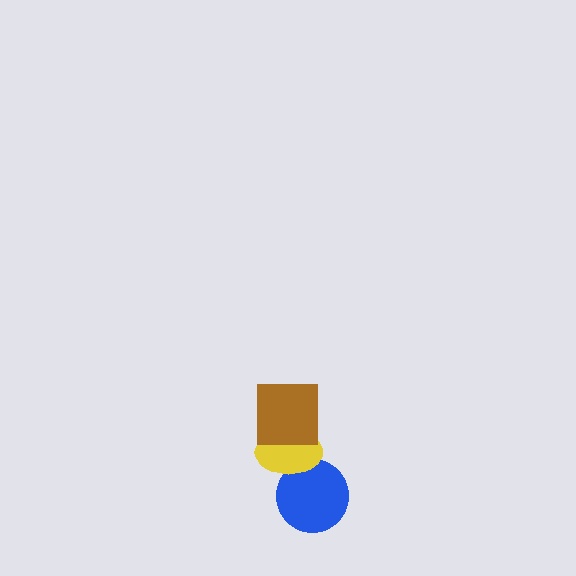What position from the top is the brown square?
The brown square is 1st from the top.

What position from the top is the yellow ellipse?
The yellow ellipse is 2nd from the top.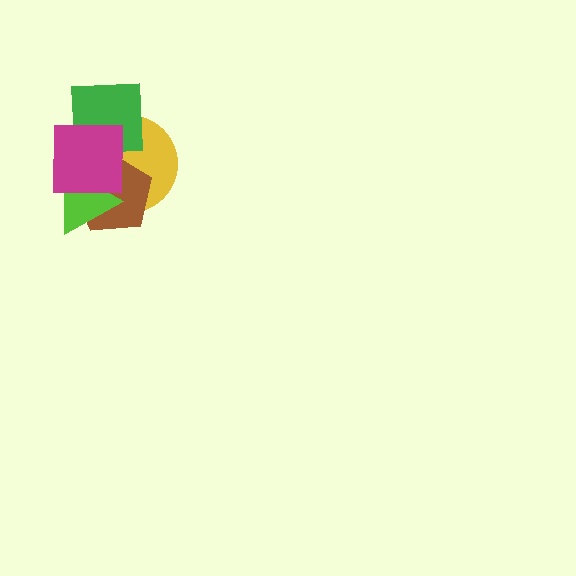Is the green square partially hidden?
Yes, it is partially covered by another shape.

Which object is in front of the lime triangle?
The magenta square is in front of the lime triangle.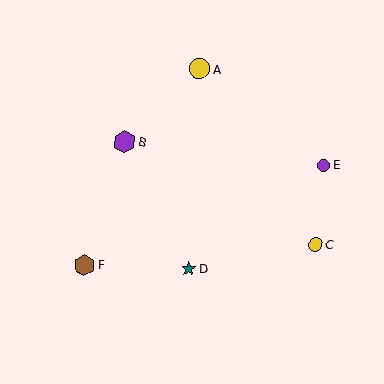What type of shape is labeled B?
Shape B is a purple hexagon.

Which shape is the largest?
The purple hexagon (labeled B) is the largest.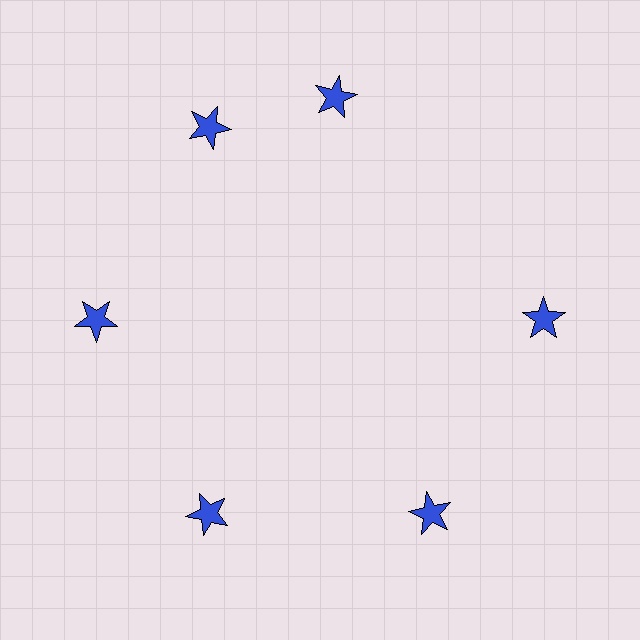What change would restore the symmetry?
The symmetry would be restored by rotating it back into even spacing with its neighbors so that all 6 stars sit at equal angles and equal distance from the center.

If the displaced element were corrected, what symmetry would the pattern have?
It would have 6-fold rotational symmetry — the pattern would map onto itself every 60 degrees.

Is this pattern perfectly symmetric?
No. The 6 blue stars are arranged in a ring, but one element near the 1 o'clock position is rotated out of alignment along the ring, breaking the 6-fold rotational symmetry.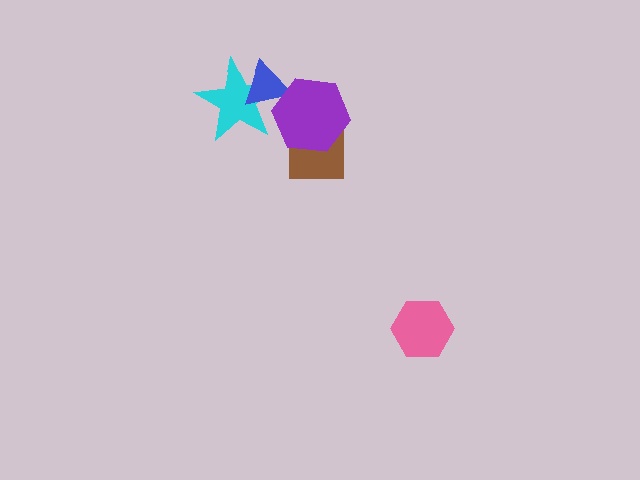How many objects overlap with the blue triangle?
2 objects overlap with the blue triangle.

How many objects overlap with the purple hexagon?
3 objects overlap with the purple hexagon.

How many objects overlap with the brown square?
1 object overlaps with the brown square.